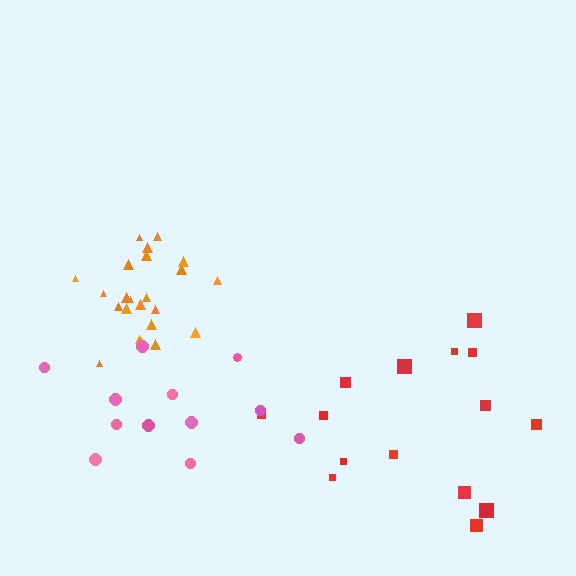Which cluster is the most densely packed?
Orange.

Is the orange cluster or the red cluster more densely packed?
Orange.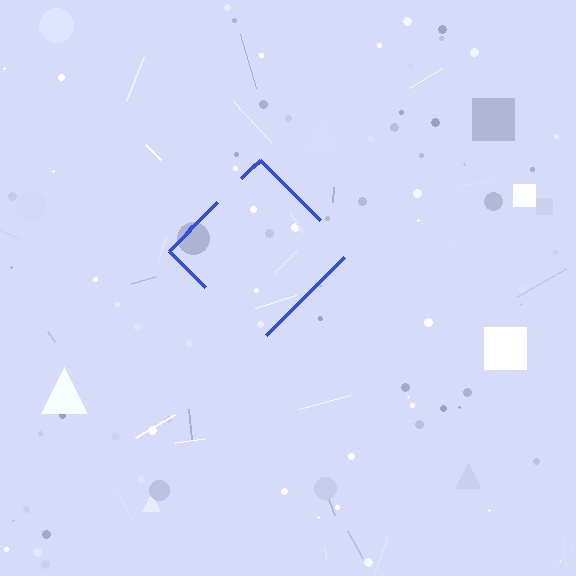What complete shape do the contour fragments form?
The contour fragments form a diamond.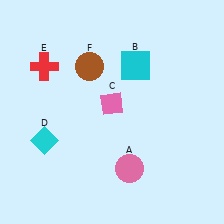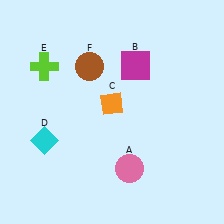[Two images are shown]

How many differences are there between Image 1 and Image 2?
There are 3 differences between the two images.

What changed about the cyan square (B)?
In Image 1, B is cyan. In Image 2, it changed to magenta.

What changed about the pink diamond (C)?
In Image 1, C is pink. In Image 2, it changed to orange.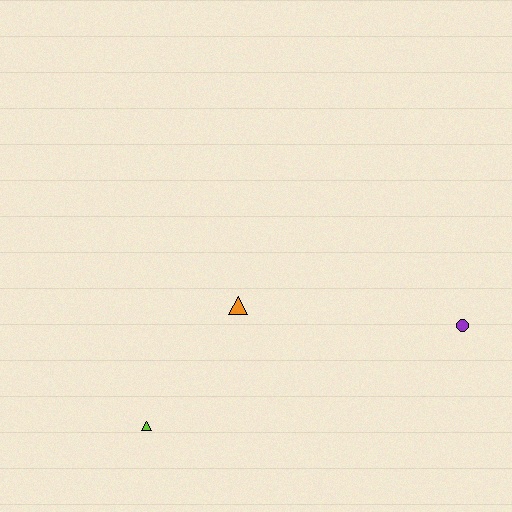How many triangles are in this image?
There are 2 triangles.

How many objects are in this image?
There are 3 objects.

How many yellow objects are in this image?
There are no yellow objects.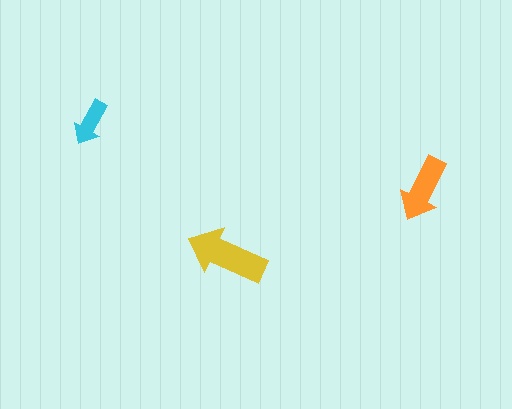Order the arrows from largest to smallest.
the yellow one, the orange one, the cyan one.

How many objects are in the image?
There are 3 objects in the image.